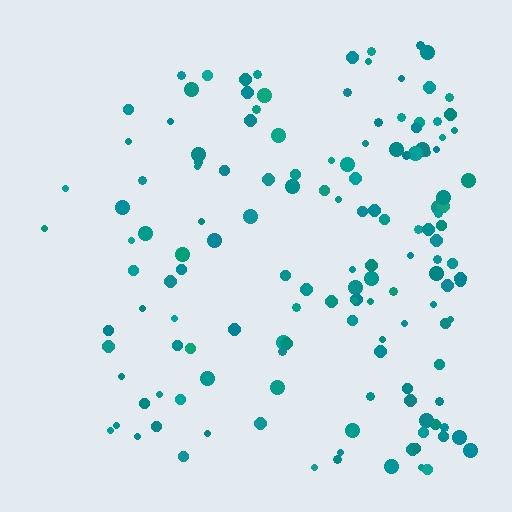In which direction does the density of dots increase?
From left to right, with the right side densest.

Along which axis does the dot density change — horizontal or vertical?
Horizontal.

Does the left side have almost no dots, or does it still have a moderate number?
Still a moderate number, just noticeably fewer than the right.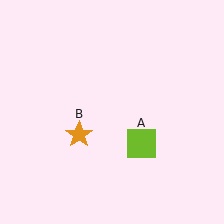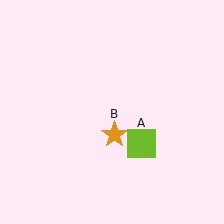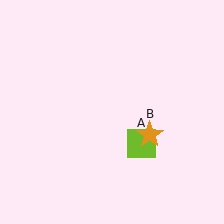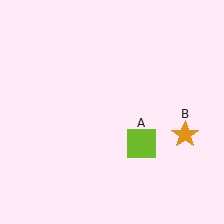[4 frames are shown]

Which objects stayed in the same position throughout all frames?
Lime square (object A) remained stationary.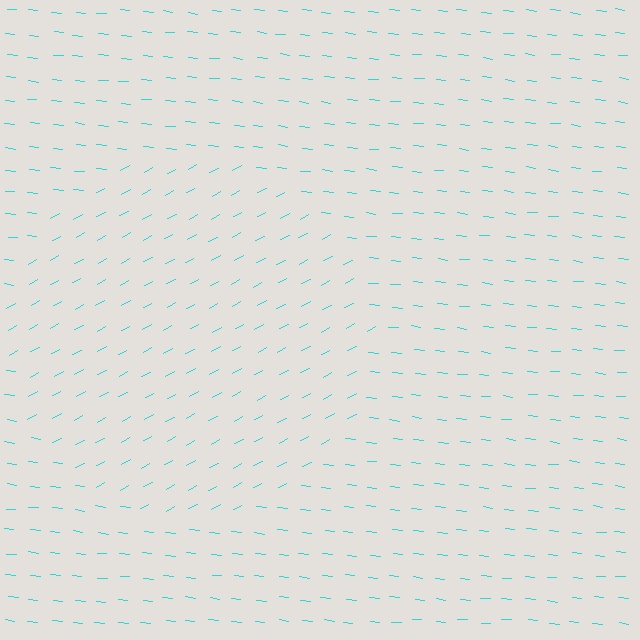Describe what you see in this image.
The image is filled with small cyan line segments. A circle region in the image has lines oriented differently from the surrounding lines, creating a visible texture boundary.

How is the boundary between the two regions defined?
The boundary is defined purely by a change in line orientation (approximately 35 degrees difference). All lines are the same color and thickness.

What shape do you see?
I see a circle.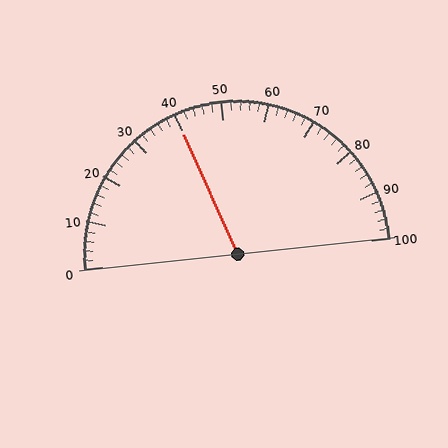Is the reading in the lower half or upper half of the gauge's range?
The reading is in the lower half of the range (0 to 100).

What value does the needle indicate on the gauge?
The needle indicates approximately 40.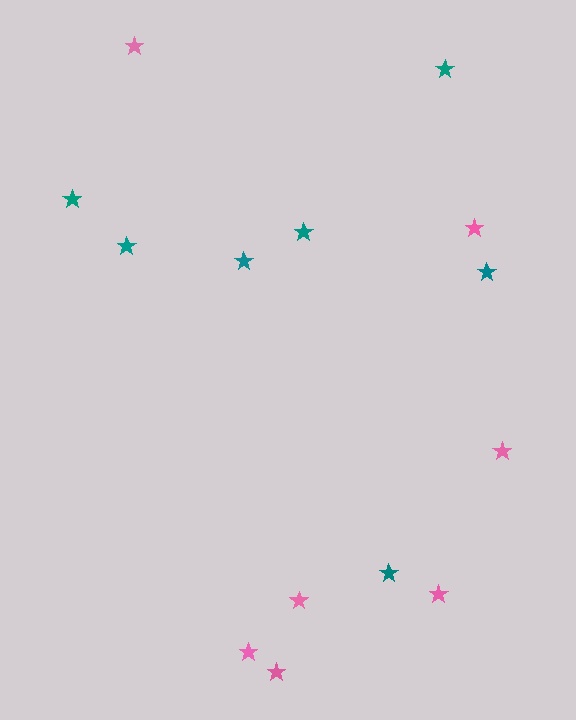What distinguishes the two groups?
There are 2 groups: one group of pink stars (7) and one group of teal stars (7).